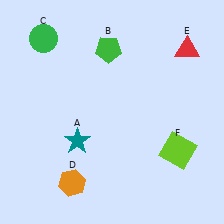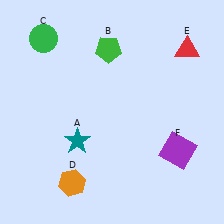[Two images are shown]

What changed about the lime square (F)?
In Image 1, F is lime. In Image 2, it changed to purple.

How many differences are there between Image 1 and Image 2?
There is 1 difference between the two images.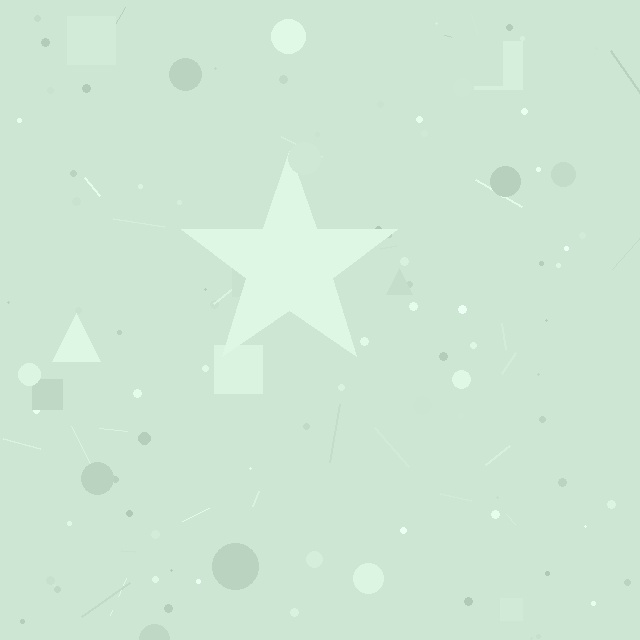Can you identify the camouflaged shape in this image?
The camouflaged shape is a star.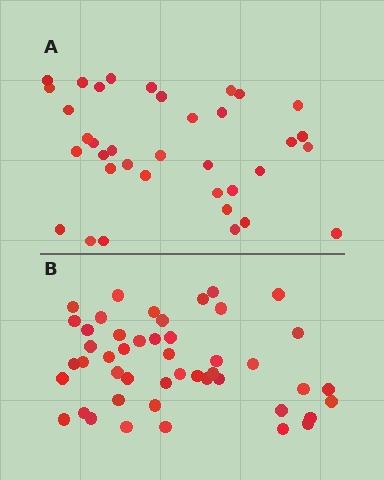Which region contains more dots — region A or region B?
Region B (the bottom region) has more dots.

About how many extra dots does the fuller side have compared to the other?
Region B has roughly 12 or so more dots than region A.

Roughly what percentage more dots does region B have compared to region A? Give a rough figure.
About 30% more.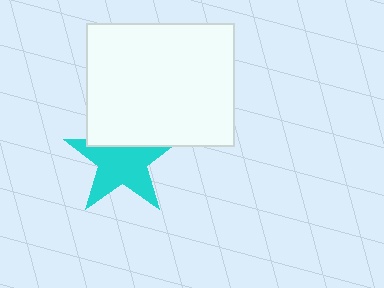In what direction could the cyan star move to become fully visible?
The cyan star could move down. That would shift it out from behind the white rectangle entirely.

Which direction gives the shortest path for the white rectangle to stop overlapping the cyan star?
Moving up gives the shortest separation.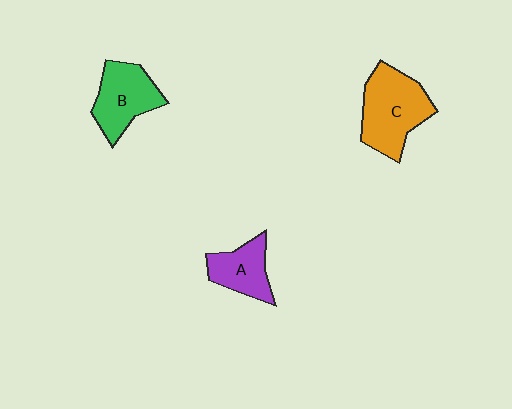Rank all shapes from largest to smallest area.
From largest to smallest: C (orange), B (green), A (purple).